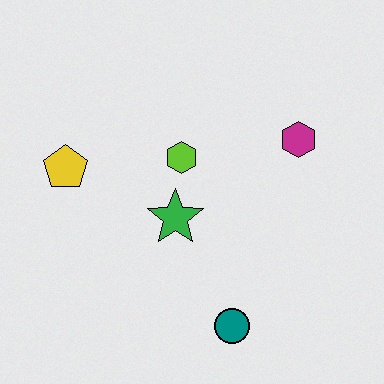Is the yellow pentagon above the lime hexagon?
No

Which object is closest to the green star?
The lime hexagon is closest to the green star.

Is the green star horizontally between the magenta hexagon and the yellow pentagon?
Yes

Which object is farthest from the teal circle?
The yellow pentagon is farthest from the teal circle.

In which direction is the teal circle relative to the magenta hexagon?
The teal circle is below the magenta hexagon.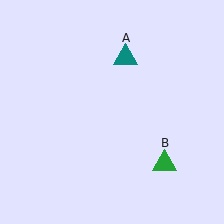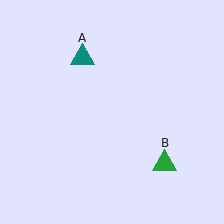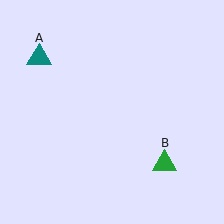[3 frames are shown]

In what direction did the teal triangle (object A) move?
The teal triangle (object A) moved left.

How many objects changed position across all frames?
1 object changed position: teal triangle (object A).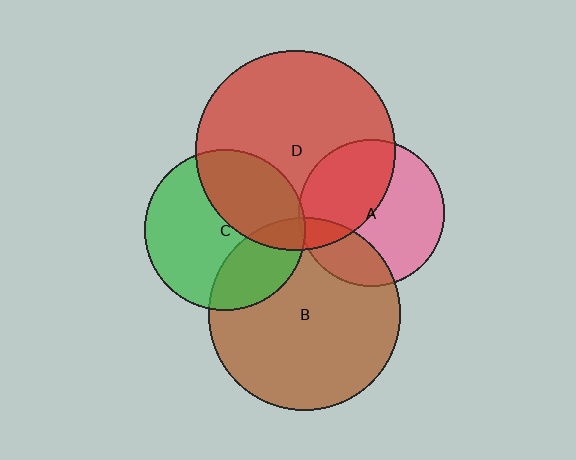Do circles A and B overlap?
Yes.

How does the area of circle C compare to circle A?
Approximately 1.2 times.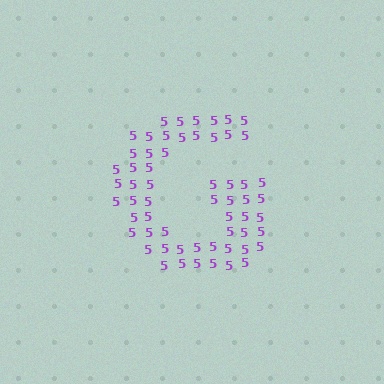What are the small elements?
The small elements are digit 5's.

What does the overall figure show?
The overall figure shows the letter G.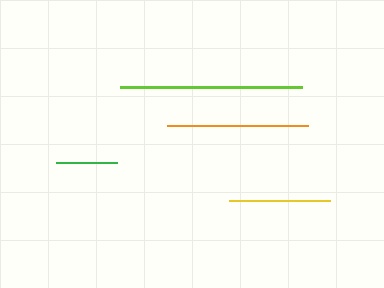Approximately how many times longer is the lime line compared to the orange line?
The lime line is approximately 1.3 times the length of the orange line.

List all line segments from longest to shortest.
From longest to shortest: lime, orange, yellow, green.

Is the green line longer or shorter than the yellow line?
The yellow line is longer than the green line.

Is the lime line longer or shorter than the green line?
The lime line is longer than the green line.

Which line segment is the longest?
The lime line is the longest at approximately 182 pixels.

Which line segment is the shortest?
The green line is the shortest at approximately 60 pixels.